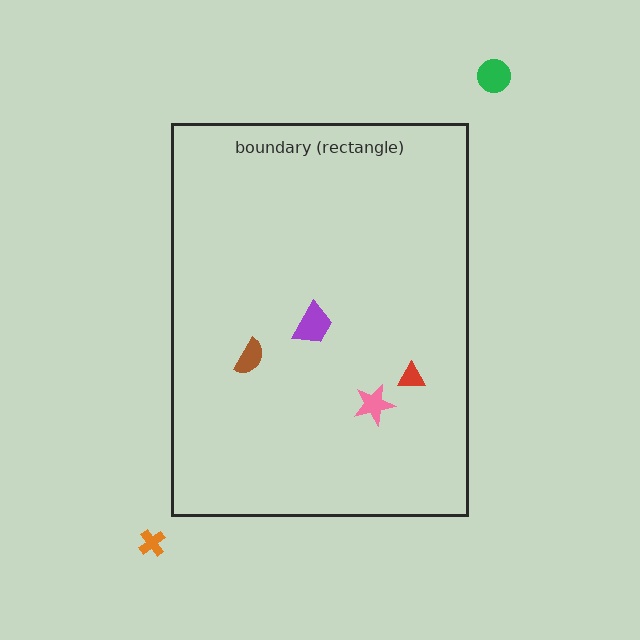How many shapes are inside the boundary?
4 inside, 2 outside.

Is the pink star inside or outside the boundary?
Inside.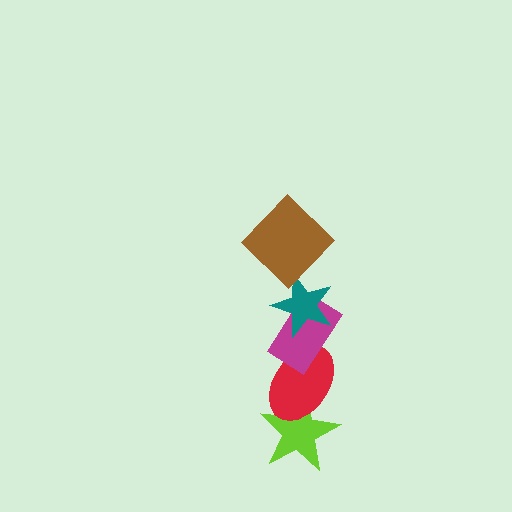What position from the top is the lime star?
The lime star is 5th from the top.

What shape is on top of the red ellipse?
The magenta rectangle is on top of the red ellipse.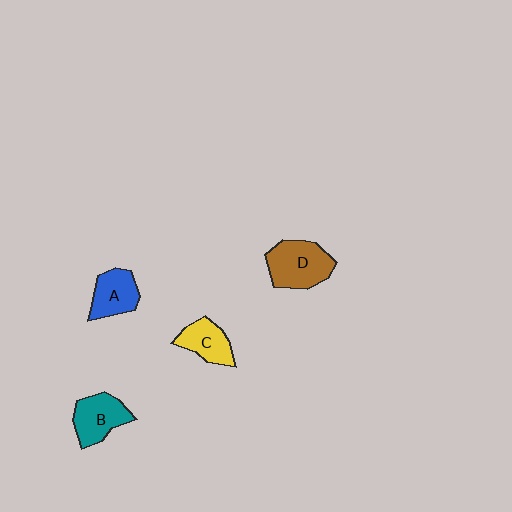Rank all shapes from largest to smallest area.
From largest to smallest: D (brown), B (teal), A (blue), C (yellow).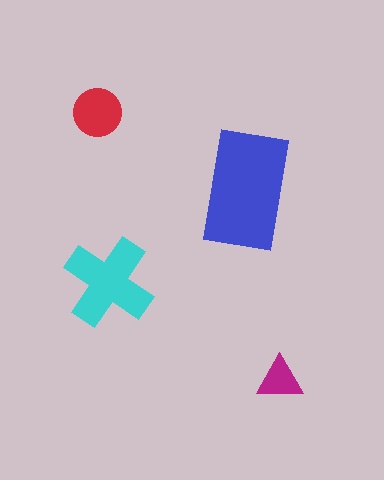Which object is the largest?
The blue rectangle.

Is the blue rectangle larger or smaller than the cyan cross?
Larger.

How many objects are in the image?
There are 4 objects in the image.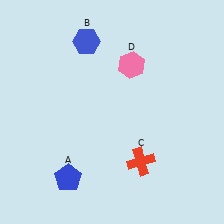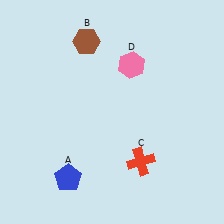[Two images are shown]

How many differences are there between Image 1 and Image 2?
There is 1 difference between the two images.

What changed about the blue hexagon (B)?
In Image 1, B is blue. In Image 2, it changed to brown.